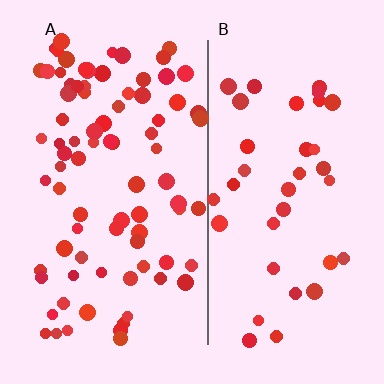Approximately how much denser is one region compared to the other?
Approximately 2.2× — region A over region B.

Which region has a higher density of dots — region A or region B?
A (the left).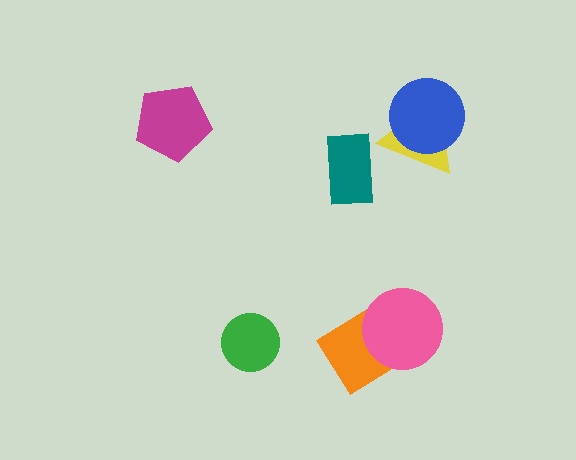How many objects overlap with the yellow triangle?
1 object overlaps with the yellow triangle.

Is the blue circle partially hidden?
No, no other shape covers it.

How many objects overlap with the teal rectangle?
0 objects overlap with the teal rectangle.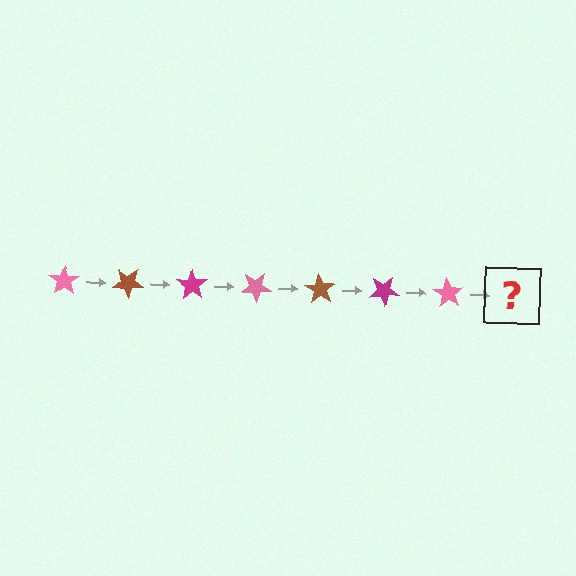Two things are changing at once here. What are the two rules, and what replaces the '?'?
The two rules are that it rotates 35 degrees each step and the color cycles through pink, brown, and magenta. The '?' should be a brown star, rotated 245 degrees from the start.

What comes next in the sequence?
The next element should be a brown star, rotated 245 degrees from the start.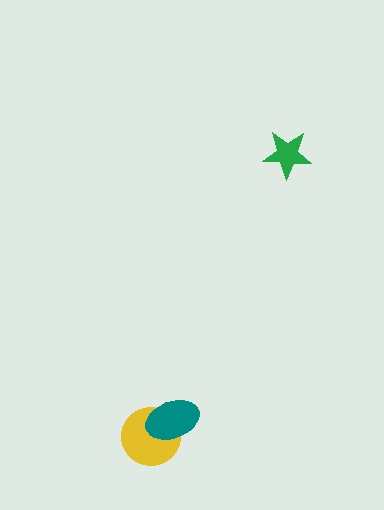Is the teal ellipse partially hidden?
No, no other shape covers it.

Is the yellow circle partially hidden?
Yes, it is partially covered by another shape.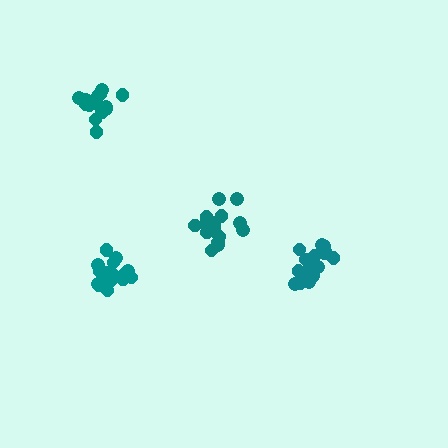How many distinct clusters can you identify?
There are 4 distinct clusters.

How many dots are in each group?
Group 1: 19 dots, Group 2: 20 dots, Group 3: 15 dots, Group 4: 17 dots (71 total).